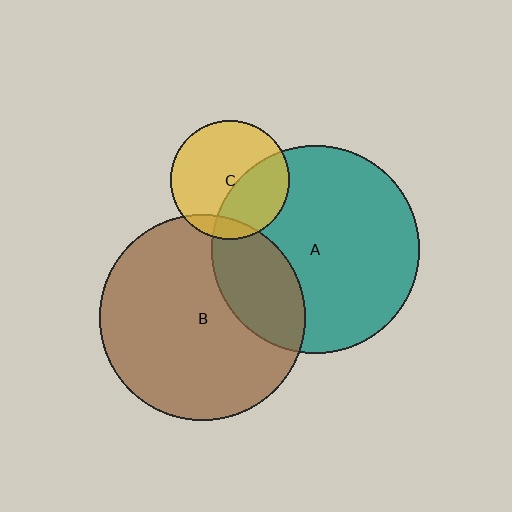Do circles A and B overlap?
Yes.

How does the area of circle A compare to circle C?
Approximately 3.1 times.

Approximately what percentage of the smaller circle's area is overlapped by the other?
Approximately 25%.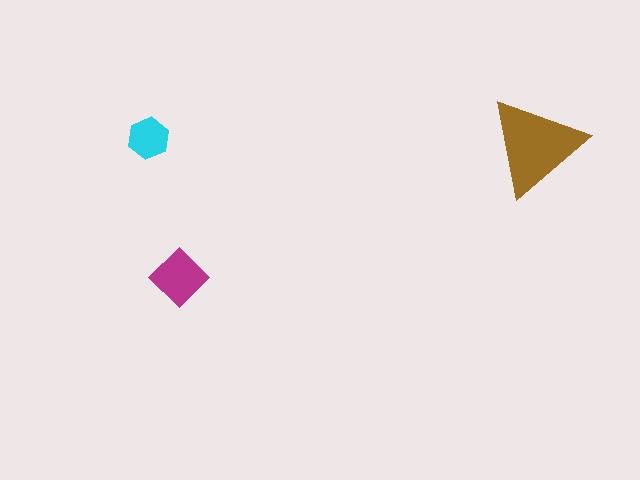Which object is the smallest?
The cyan hexagon.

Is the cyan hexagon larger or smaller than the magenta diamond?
Smaller.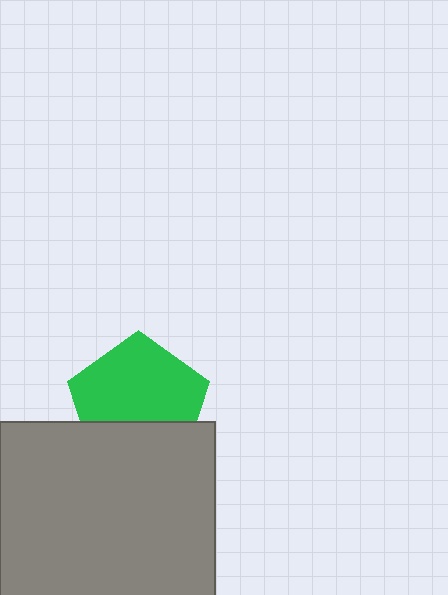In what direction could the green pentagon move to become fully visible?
The green pentagon could move up. That would shift it out from behind the gray square entirely.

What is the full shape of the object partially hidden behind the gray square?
The partially hidden object is a green pentagon.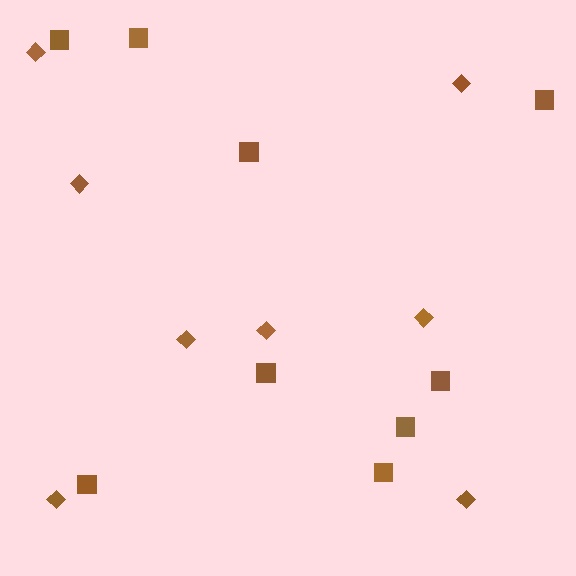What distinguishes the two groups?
There are 2 groups: one group of squares (9) and one group of diamonds (8).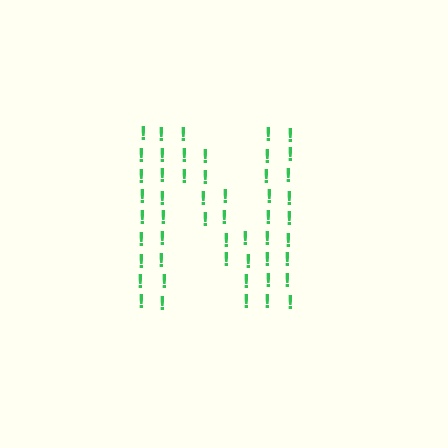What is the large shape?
The large shape is the letter N.